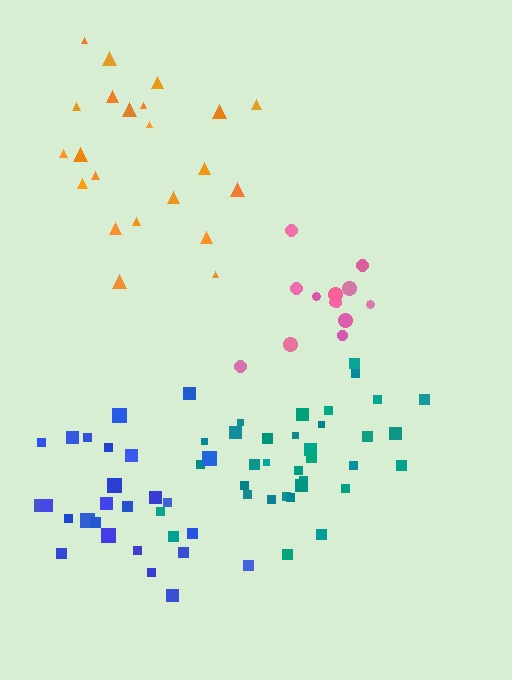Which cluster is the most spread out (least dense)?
Orange.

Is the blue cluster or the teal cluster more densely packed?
Teal.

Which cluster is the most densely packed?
Teal.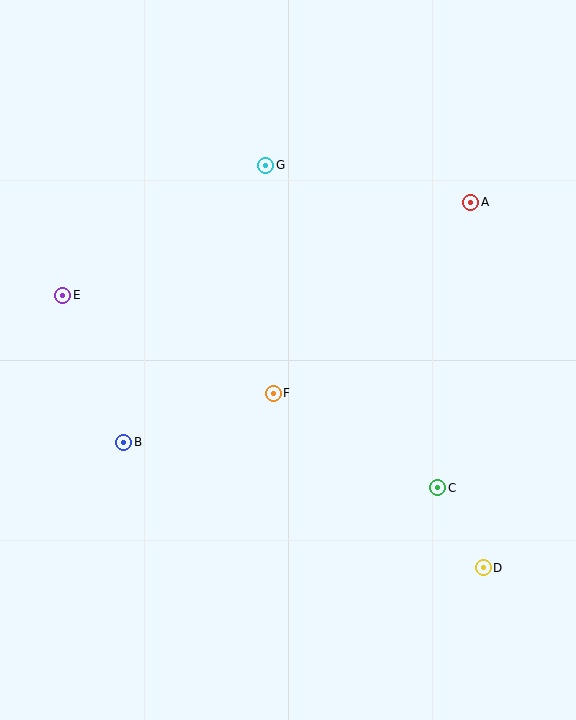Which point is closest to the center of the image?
Point F at (273, 393) is closest to the center.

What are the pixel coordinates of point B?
Point B is at (124, 442).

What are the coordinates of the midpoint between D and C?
The midpoint between D and C is at (461, 528).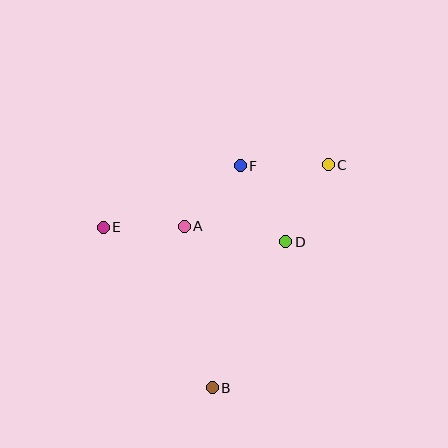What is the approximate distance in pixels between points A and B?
The distance between A and B is approximately 164 pixels.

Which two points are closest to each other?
Points A and E are closest to each other.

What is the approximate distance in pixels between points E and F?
The distance between E and F is approximately 150 pixels.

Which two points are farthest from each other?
Points B and C are farthest from each other.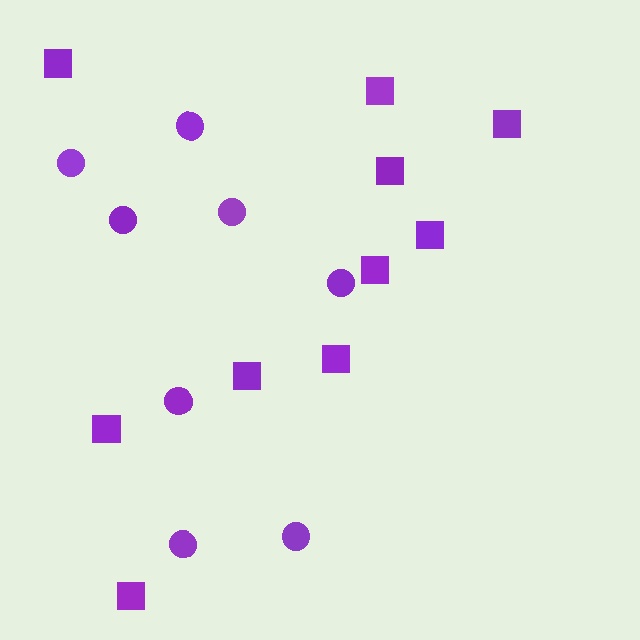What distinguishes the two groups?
There are 2 groups: one group of squares (10) and one group of circles (8).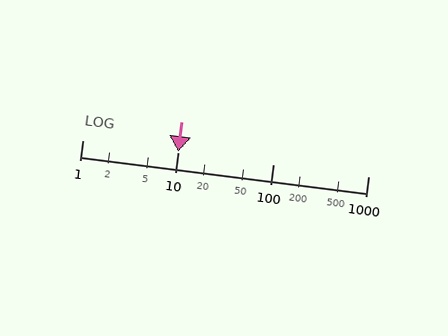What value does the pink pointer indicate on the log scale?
The pointer indicates approximately 10.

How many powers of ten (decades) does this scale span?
The scale spans 3 decades, from 1 to 1000.